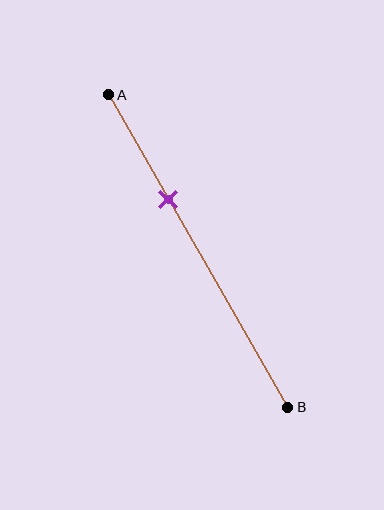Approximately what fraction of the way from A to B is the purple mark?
The purple mark is approximately 35% of the way from A to B.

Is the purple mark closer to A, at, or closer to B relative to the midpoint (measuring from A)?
The purple mark is closer to point A than the midpoint of segment AB.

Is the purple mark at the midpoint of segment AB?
No, the mark is at about 35% from A, not at the 50% midpoint.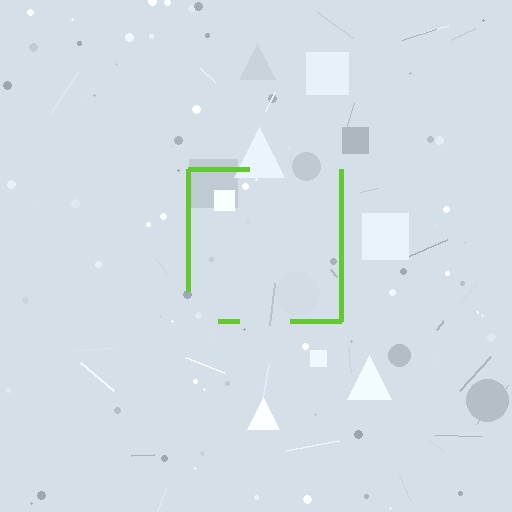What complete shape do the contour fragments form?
The contour fragments form a square.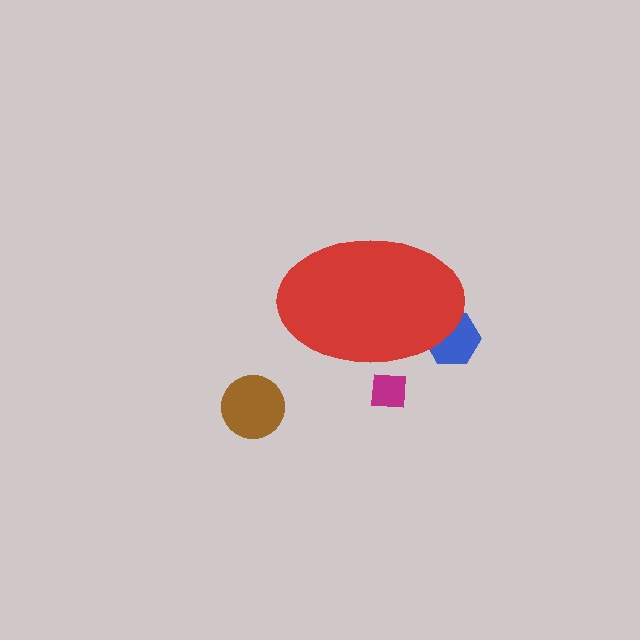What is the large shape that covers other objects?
A red ellipse.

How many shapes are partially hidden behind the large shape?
2 shapes are partially hidden.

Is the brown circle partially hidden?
No, the brown circle is fully visible.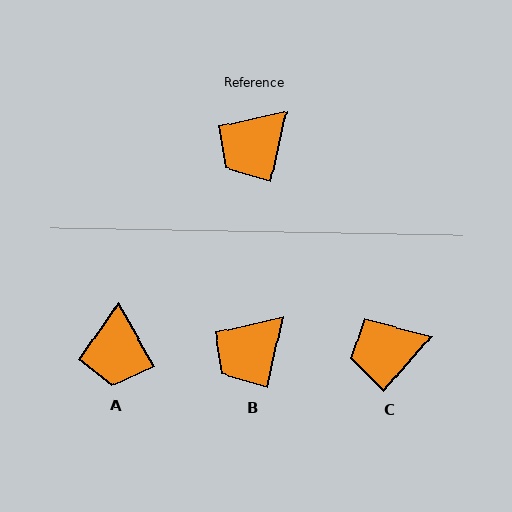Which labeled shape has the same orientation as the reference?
B.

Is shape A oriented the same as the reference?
No, it is off by about 42 degrees.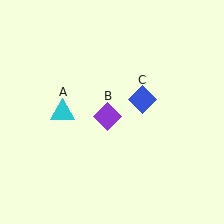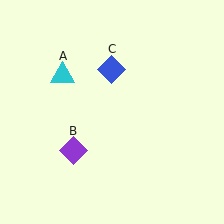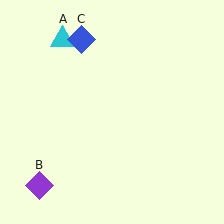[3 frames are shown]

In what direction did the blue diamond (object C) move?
The blue diamond (object C) moved up and to the left.